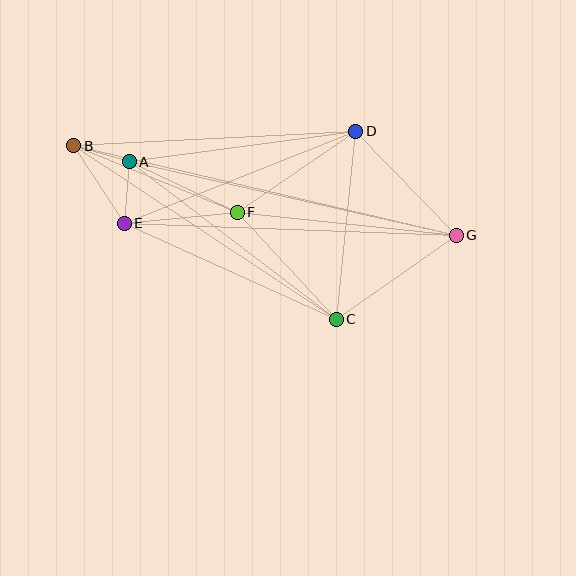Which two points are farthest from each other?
Points B and G are farthest from each other.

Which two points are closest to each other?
Points A and B are closest to each other.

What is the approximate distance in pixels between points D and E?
The distance between D and E is approximately 249 pixels.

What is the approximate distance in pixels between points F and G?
The distance between F and G is approximately 220 pixels.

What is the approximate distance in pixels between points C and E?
The distance between C and E is approximately 232 pixels.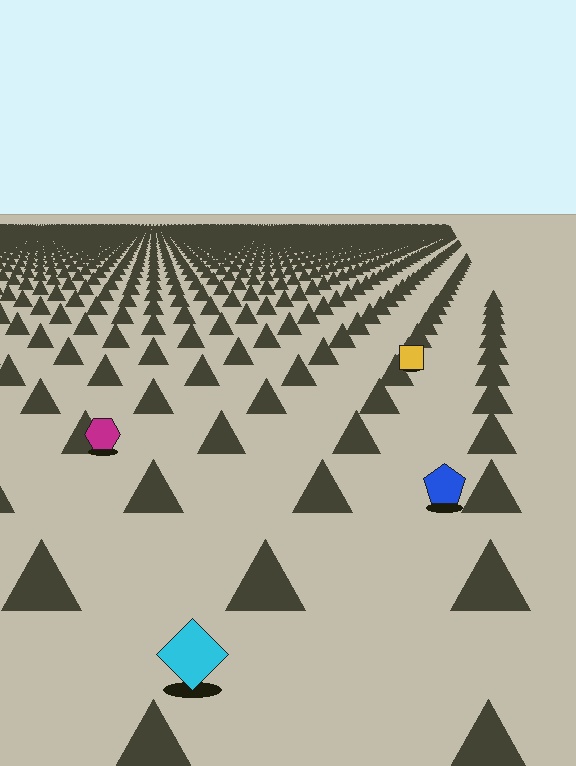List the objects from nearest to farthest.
From nearest to farthest: the cyan diamond, the blue pentagon, the magenta hexagon, the yellow square.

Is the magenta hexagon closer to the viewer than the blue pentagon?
No. The blue pentagon is closer — you can tell from the texture gradient: the ground texture is coarser near it.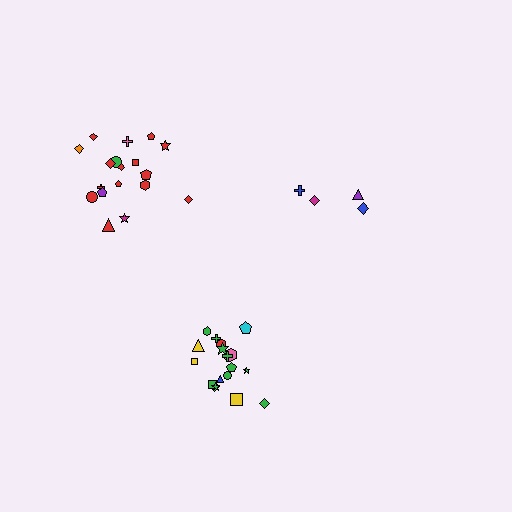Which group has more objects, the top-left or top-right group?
The top-left group.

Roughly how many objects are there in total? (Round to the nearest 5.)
Roughly 40 objects in total.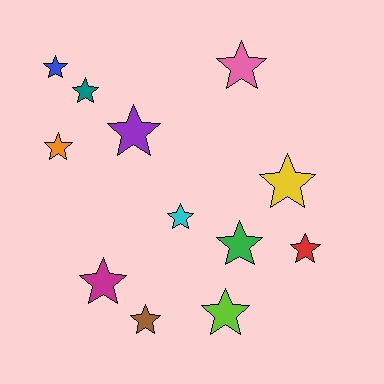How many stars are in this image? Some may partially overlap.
There are 12 stars.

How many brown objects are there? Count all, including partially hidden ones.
There is 1 brown object.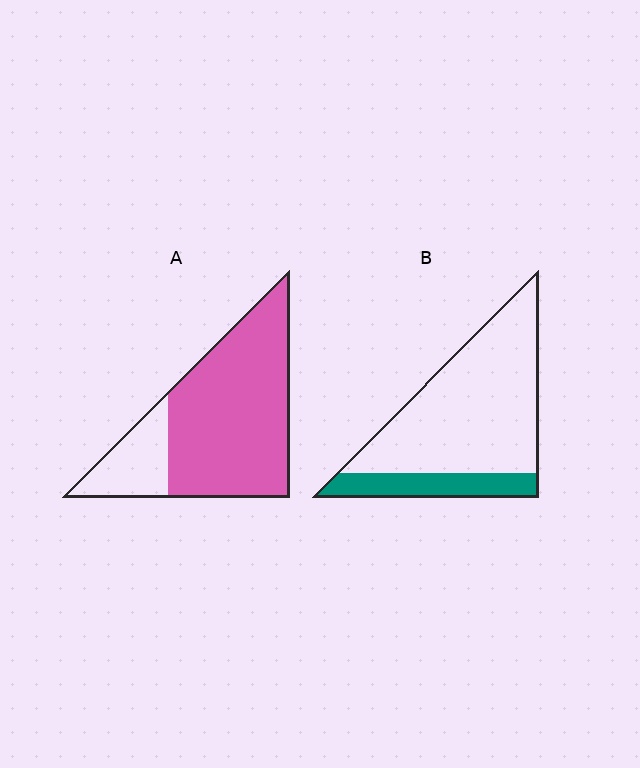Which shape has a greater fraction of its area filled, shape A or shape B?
Shape A.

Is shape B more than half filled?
No.